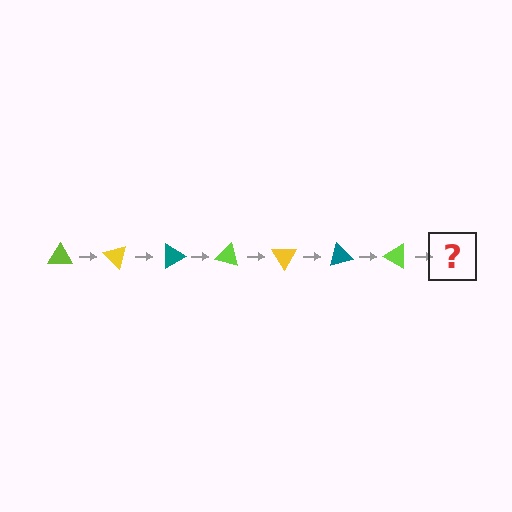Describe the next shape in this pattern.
It should be a yellow triangle, rotated 315 degrees from the start.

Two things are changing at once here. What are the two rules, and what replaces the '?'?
The two rules are that it rotates 45 degrees each step and the color cycles through lime, yellow, and teal. The '?' should be a yellow triangle, rotated 315 degrees from the start.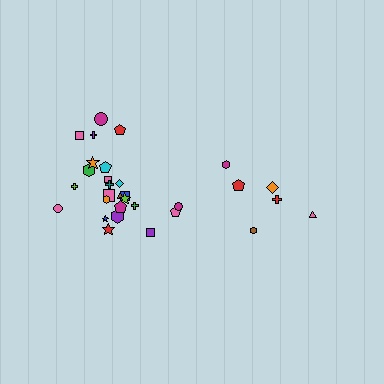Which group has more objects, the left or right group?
The left group.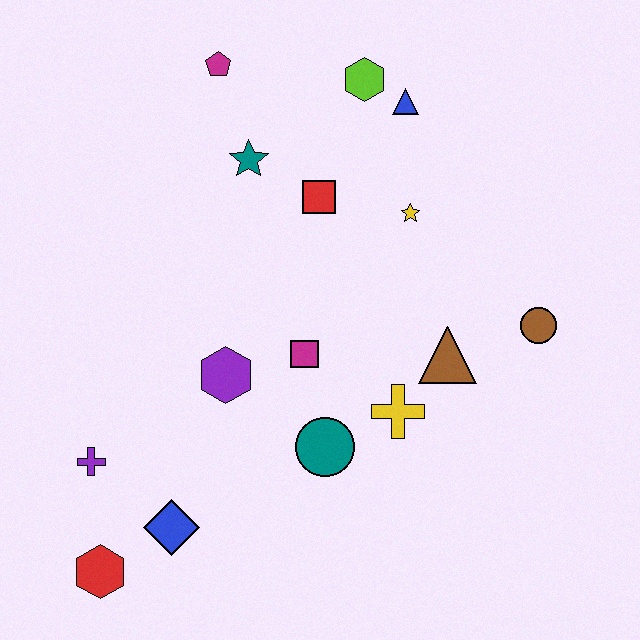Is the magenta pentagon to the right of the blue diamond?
Yes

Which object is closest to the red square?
The teal star is closest to the red square.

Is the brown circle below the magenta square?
No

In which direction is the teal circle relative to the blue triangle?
The teal circle is below the blue triangle.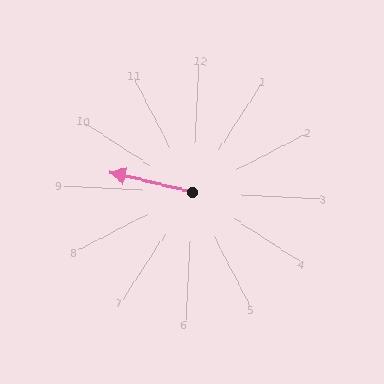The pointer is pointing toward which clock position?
Roughly 9 o'clock.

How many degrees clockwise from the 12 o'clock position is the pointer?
Approximately 281 degrees.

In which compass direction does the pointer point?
West.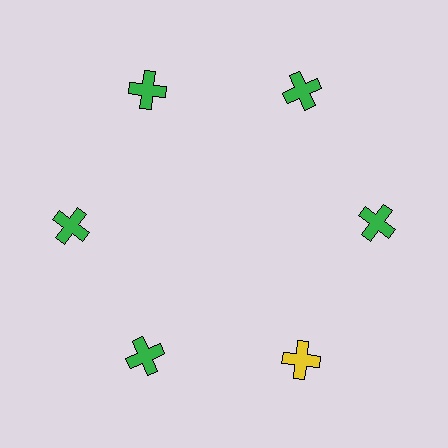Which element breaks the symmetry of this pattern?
The yellow cross at roughly the 5 o'clock position breaks the symmetry. All other shapes are green crosses.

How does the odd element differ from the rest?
It has a different color: yellow instead of green.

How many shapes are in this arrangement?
There are 6 shapes arranged in a ring pattern.